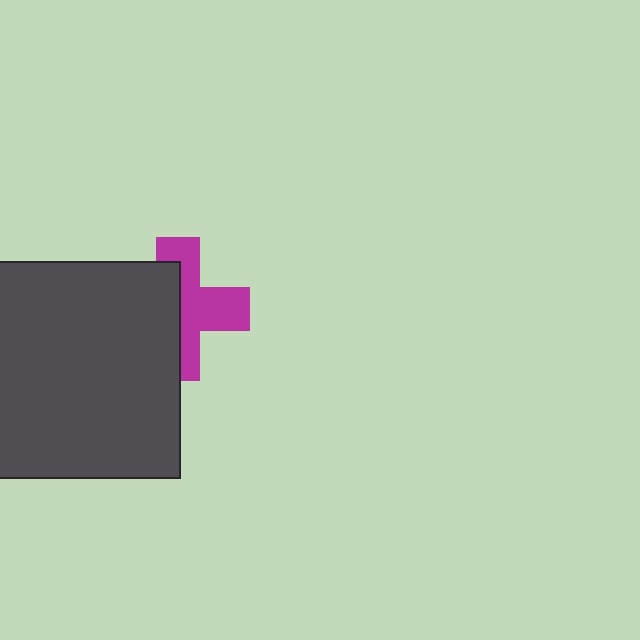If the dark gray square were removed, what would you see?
You would see the complete magenta cross.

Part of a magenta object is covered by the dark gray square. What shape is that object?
It is a cross.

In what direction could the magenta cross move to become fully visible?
The magenta cross could move right. That would shift it out from behind the dark gray square entirely.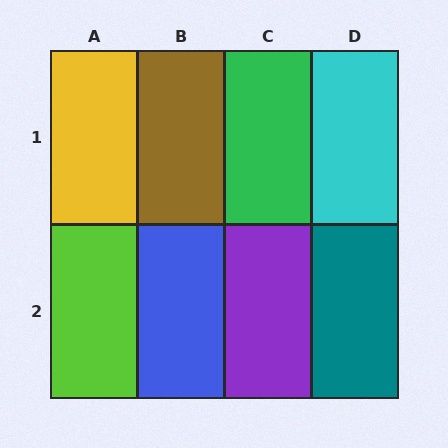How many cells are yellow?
1 cell is yellow.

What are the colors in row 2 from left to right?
Lime, blue, purple, teal.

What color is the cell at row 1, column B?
Brown.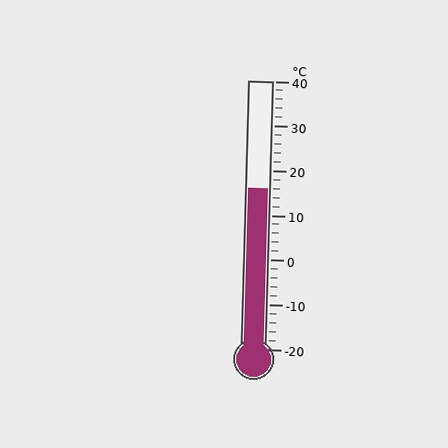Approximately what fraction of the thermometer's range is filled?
The thermometer is filled to approximately 60% of its range.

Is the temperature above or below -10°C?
The temperature is above -10°C.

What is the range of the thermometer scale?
The thermometer scale ranges from -20°C to 40°C.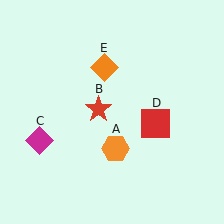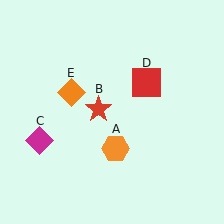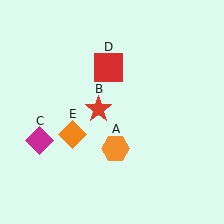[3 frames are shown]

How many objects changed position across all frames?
2 objects changed position: red square (object D), orange diamond (object E).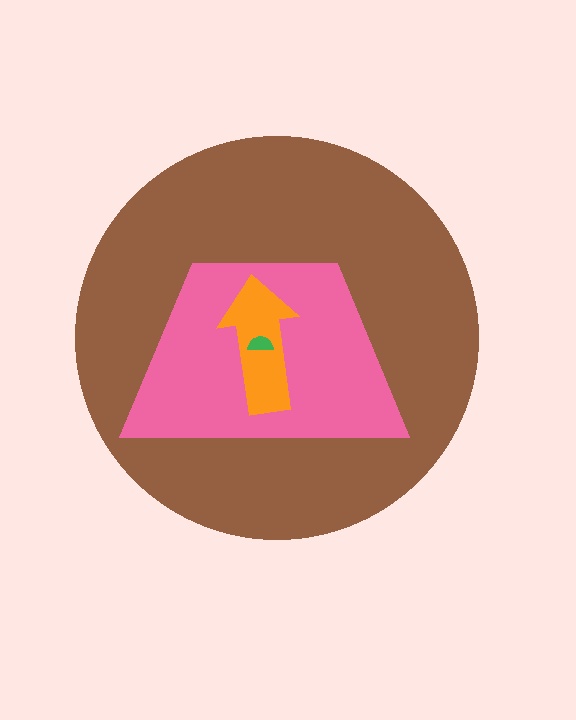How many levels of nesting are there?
4.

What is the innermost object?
The green semicircle.